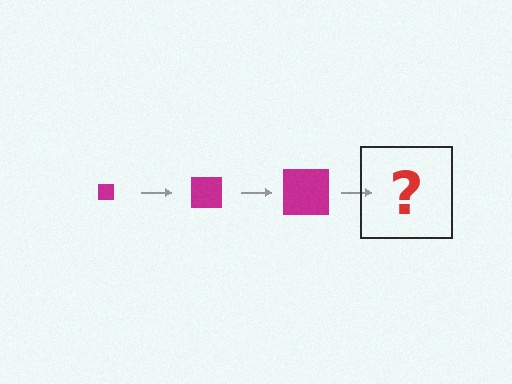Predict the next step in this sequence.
The next step is a magenta square, larger than the previous one.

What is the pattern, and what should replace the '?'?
The pattern is that the square gets progressively larger each step. The '?' should be a magenta square, larger than the previous one.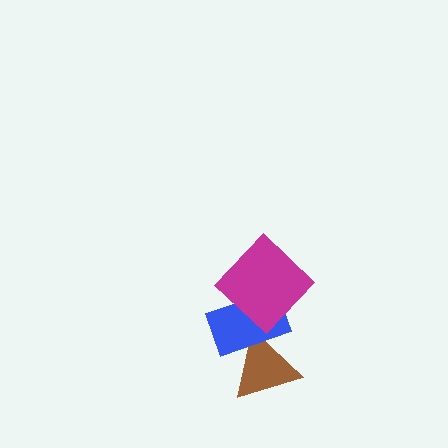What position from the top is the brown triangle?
The brown triangle is 3rd from the top.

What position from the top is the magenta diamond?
The magenta diamond is 1st from the top.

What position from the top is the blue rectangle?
The blue rectangle is 2nd from the top.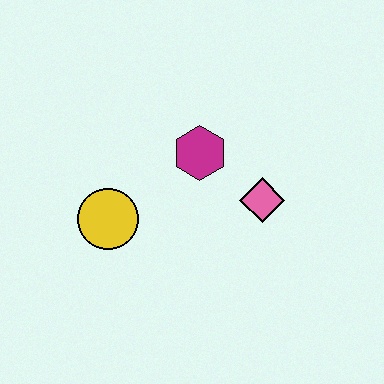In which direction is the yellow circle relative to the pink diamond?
The yellow circle is to the left of the pink diamond.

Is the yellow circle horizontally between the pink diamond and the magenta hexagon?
No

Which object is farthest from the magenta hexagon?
The yellow circle is farthest from the magenta hexagon.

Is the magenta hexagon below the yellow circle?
No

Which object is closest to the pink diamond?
The magenta hexagon is closest to the pink diamond.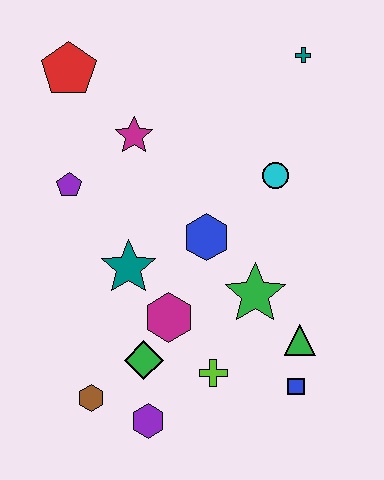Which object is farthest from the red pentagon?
The blue square is farthest from the red pentagon.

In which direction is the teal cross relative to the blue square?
The teal cross is above the blue square.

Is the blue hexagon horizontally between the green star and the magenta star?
Yes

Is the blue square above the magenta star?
No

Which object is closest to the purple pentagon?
The magenta star is closest to the purple pentagon.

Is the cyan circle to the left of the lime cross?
No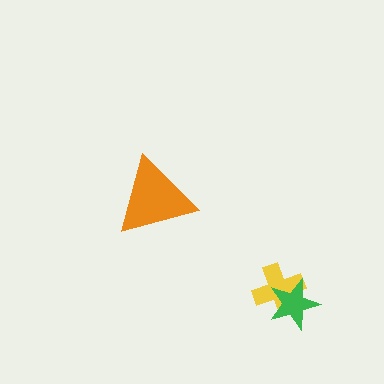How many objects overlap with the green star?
1 object overlaps with the green star.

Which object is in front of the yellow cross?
The green star is in front of the yellow cross.